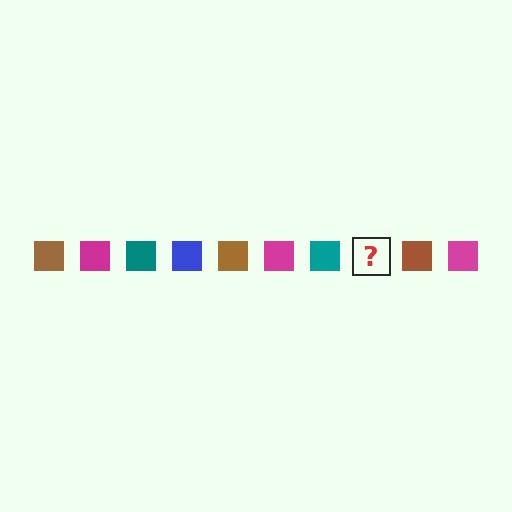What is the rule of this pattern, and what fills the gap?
The rule is that the pattern cycles through brown, magenta, teal, blue squares. The gap should be filled with a blue square.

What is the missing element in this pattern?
The missing element is a blue square.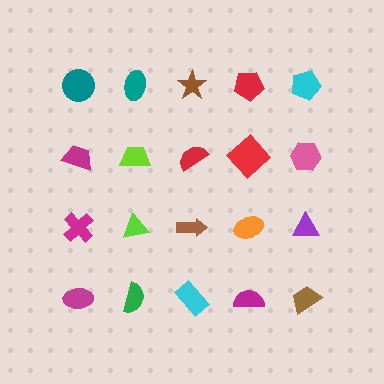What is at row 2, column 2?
A lime trapezoid.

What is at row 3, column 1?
A magenta cross.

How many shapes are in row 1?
5 shapes.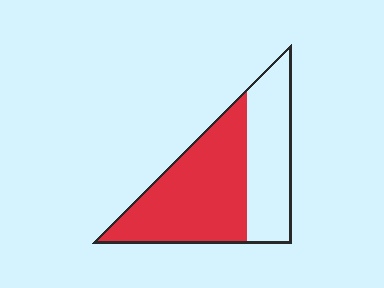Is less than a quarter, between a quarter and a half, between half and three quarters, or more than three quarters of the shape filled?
Between half and three quarters.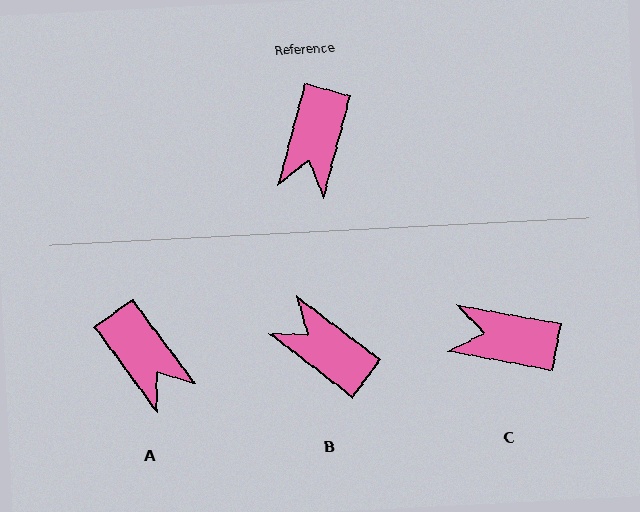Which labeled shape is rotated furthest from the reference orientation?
B, about 112 degrees away.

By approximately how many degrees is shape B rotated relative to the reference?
Approximately 112 degrees clockwise.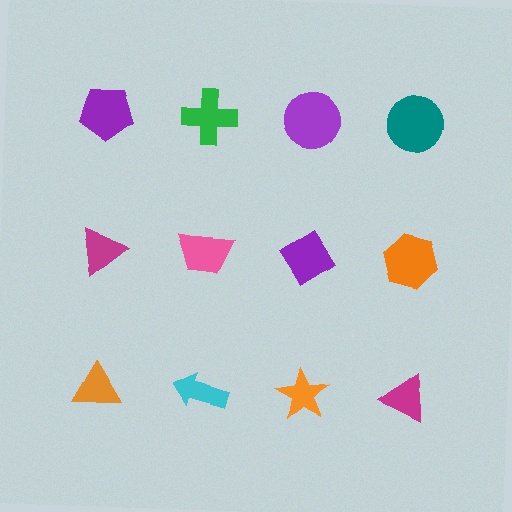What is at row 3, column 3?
An orange star.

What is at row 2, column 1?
A magenta triangle.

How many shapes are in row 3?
4 shapes.